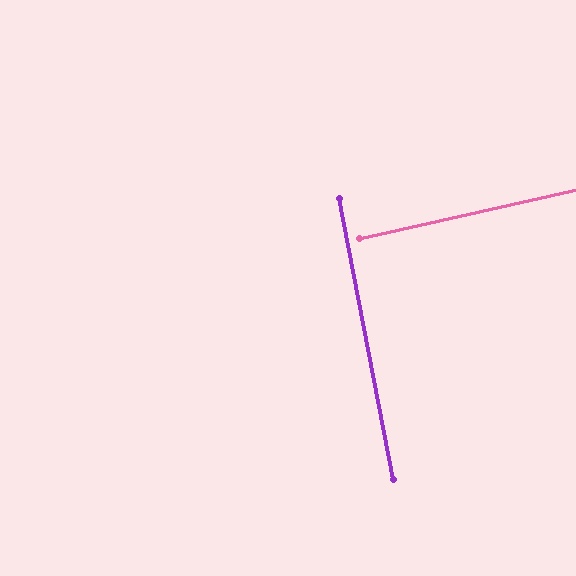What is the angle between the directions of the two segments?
Approximately 88 degrees.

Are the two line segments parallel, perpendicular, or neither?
Perpendicular — they meet at approximately 88°.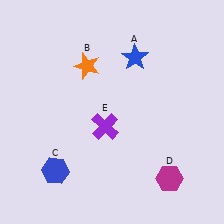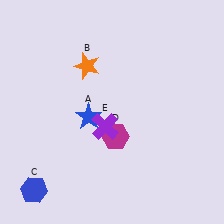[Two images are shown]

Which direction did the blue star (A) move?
The blue star (A) moved down.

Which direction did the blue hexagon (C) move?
The blue hexagon (C) moved left.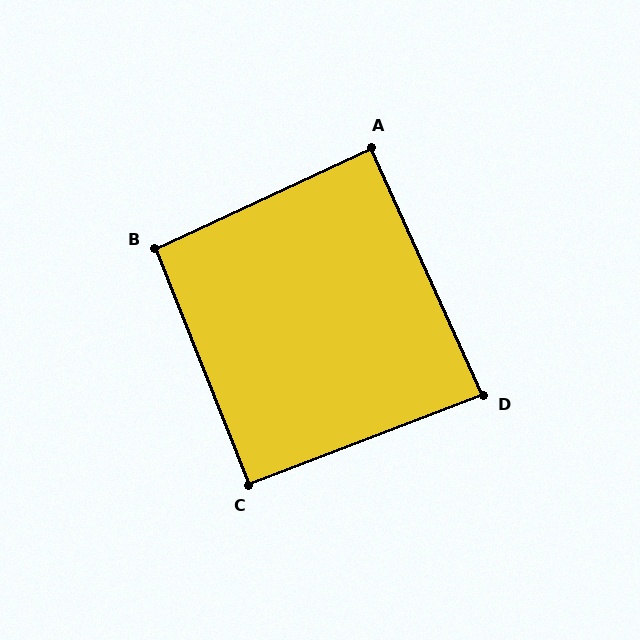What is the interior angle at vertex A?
Approximately 89 degrees (approximately right).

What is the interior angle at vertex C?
Approximately 91 degrees (approximately right).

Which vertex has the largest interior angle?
B, at approximately 93 degrees.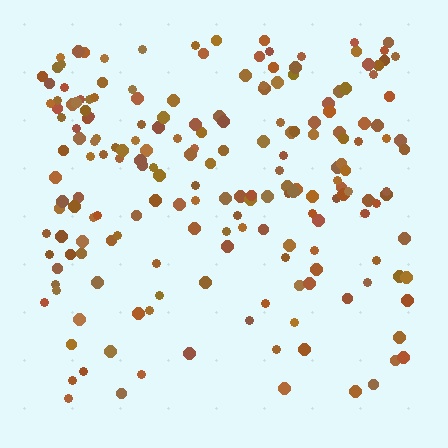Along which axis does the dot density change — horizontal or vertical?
Vertical.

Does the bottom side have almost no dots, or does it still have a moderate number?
Still a moderate number, just noticeably fewer than the top.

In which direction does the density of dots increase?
From bottom to top, with the top side densest.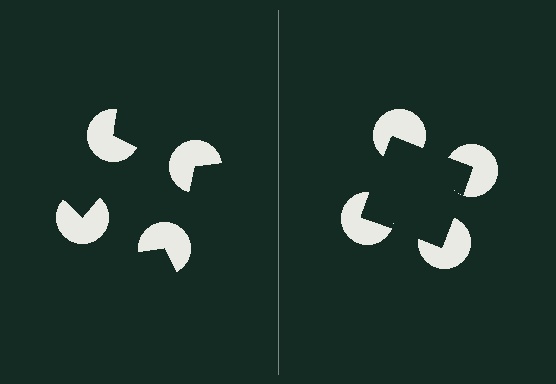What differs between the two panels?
The pac-man discs are positioned identically on both sides; only the wedge orientations differ. On the right they align to a square; on the left they are misaligned.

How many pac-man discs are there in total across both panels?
8 — 4 on each side.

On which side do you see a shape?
An illusory square appears on the right side. On the left side the wedge cuts are rotated, so no coherent shape forms.